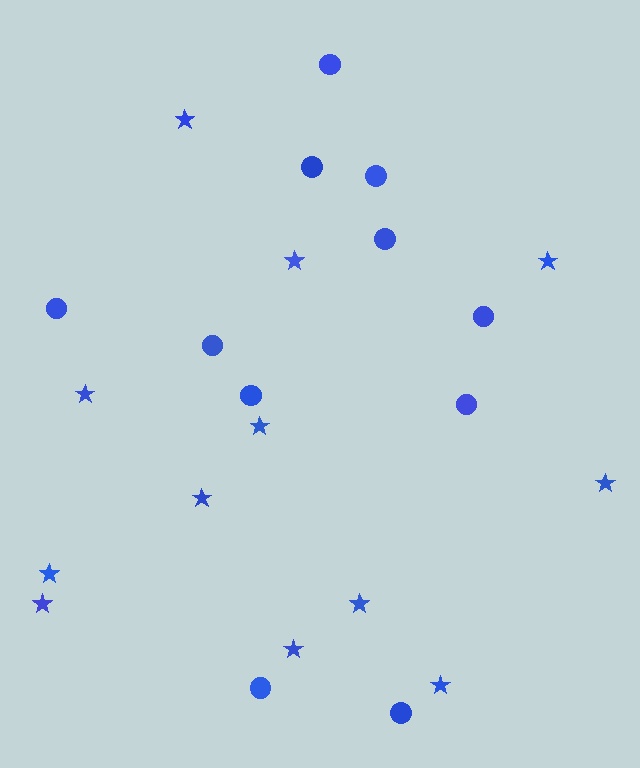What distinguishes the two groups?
There are 2 groups: one group of circles (11) and one group of stars (12).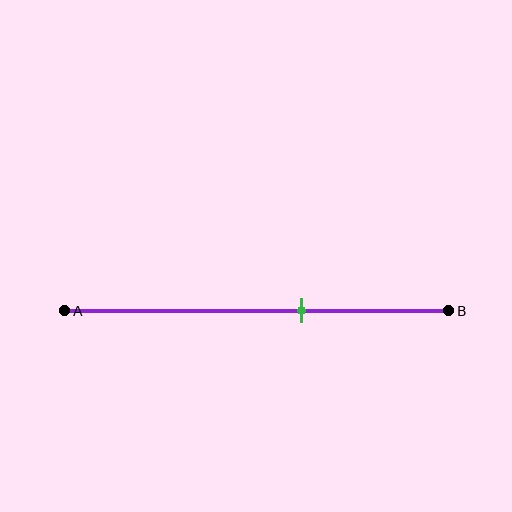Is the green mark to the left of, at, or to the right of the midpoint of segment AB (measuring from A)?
The green mark is to the right of the midpoint of segment AB.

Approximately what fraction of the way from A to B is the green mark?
The green mark is approximately 60% of the way from A to B.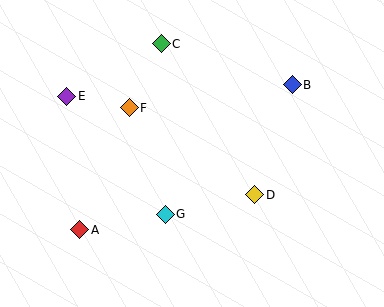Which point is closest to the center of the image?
Point G at (165, 214) is closest to the center.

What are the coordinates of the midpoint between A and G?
The midpoint between A and G is at (122, 222).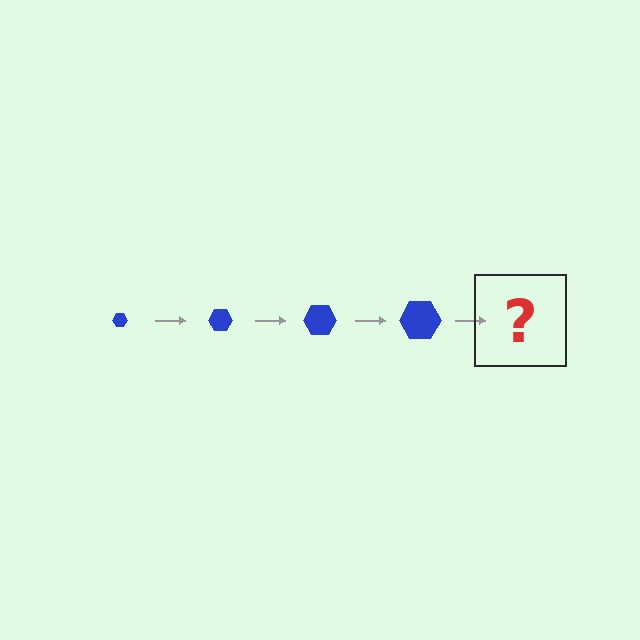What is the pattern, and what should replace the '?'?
The pattern is that the hexagon gets progressively larger each step. The '?' should be a blue hexagon, larger than the previous one.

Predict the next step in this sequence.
The next step is a blue hexagon, larger than the previous one.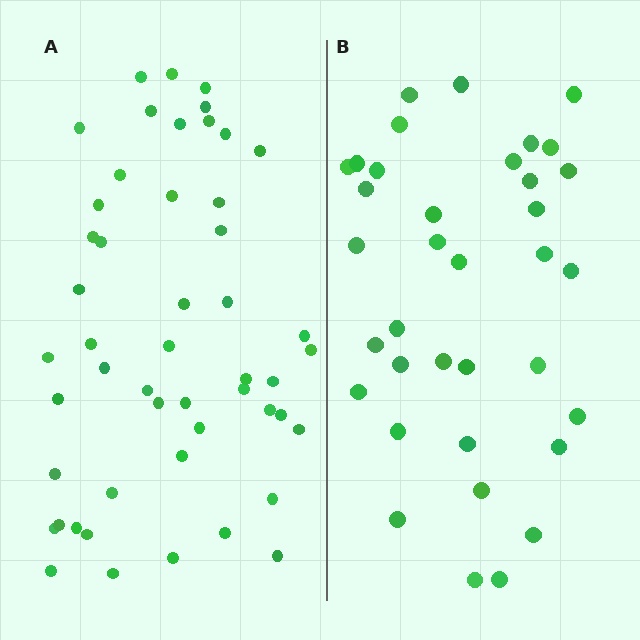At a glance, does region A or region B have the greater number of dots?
Region A (the left region) has more dots.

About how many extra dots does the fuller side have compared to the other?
Region A has approximately 15 more dots than region B.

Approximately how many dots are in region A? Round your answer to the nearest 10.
About 50 dots.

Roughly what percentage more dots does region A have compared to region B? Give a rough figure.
About 40% more.